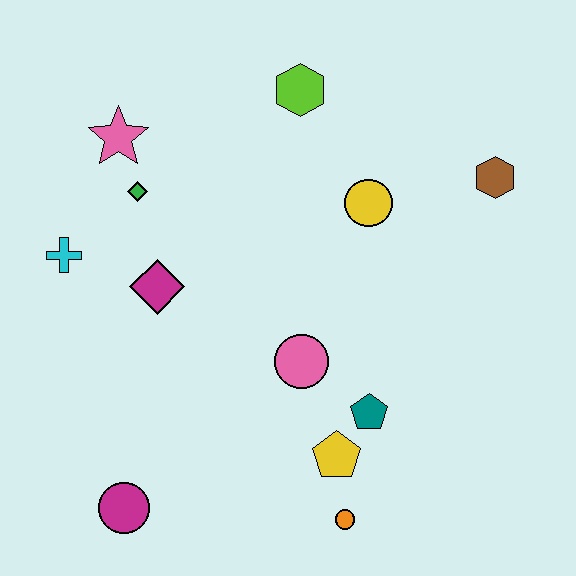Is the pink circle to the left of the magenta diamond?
No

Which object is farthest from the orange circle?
The pink star is farthest from the orange circle.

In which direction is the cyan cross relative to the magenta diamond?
The cyan cross is to the left of the magenta diamond.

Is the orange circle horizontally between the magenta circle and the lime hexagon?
No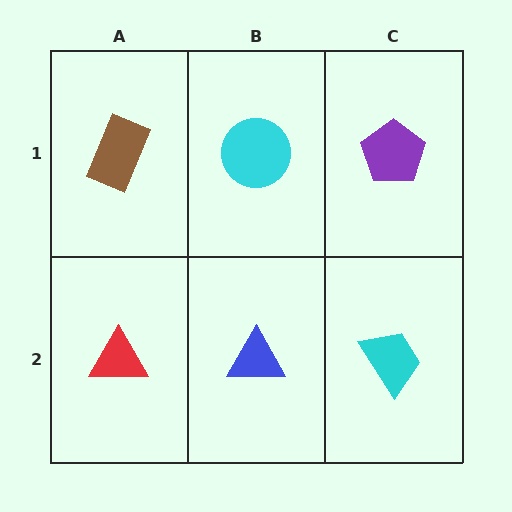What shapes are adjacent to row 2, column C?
A purple pentagon (row 1, column C), a blue triangle (row 2, column B).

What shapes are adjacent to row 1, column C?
A cyan trapezoid (row 2, column C), a cyan circle (row 1, column B).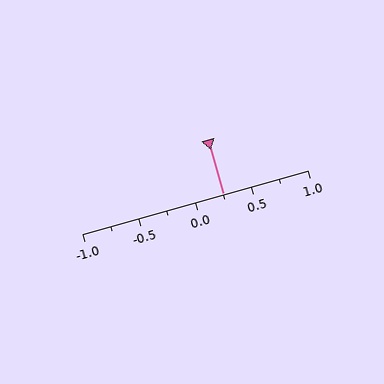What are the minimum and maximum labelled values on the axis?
The axis runs from -1.0 to 1.0.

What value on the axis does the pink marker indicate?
The marker indicates approximately 0.25.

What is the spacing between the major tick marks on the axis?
The major ticks are spaced 0.5 apart.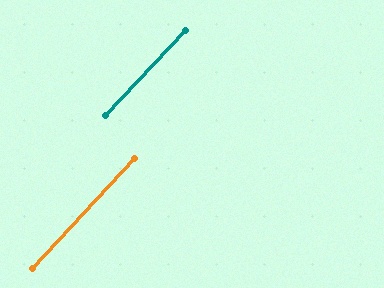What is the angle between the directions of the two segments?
Approximately 0 degrees.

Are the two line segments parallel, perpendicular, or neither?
Parallel — their directions differ by only 0.3°.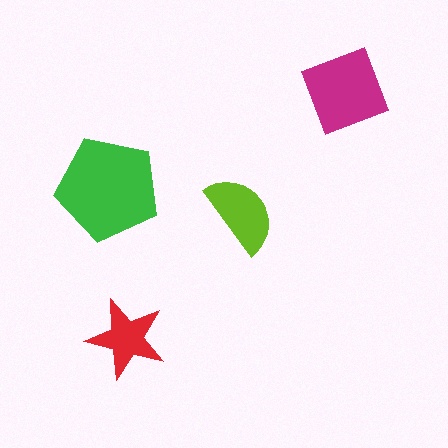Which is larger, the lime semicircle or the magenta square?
The magenta square.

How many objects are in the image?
There are 4 objects in the image.